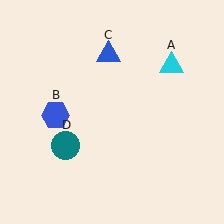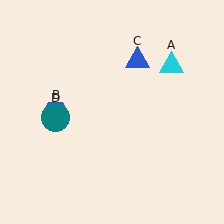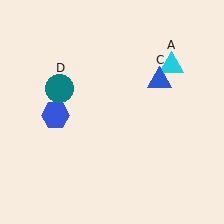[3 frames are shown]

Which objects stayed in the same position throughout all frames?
Cyan triangle (object A) and blue hexagon (object B) remained stationary.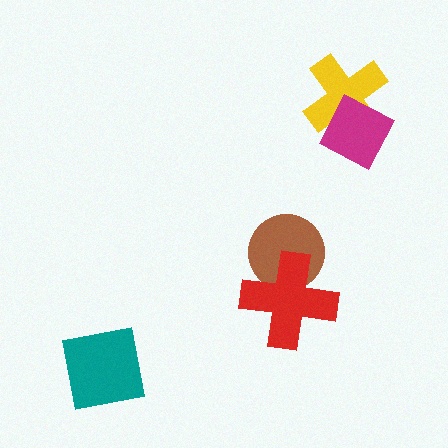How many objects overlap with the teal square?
0 objects overlap with the teal square.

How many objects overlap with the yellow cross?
1 object overlaps with the yellow cross.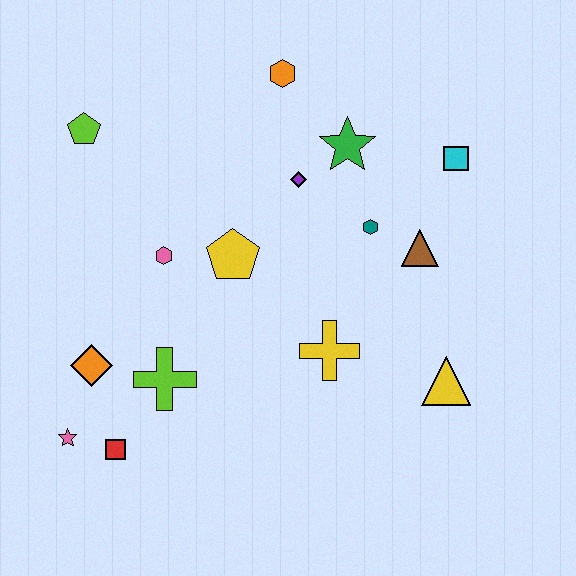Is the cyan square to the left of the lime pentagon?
No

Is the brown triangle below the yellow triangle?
No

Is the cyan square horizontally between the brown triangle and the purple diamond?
No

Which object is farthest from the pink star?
The cyan square is farthest from the pink star.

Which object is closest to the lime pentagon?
The pink hexagon is closest to the lime pentagon.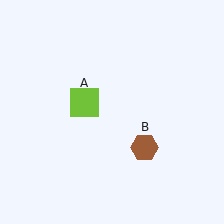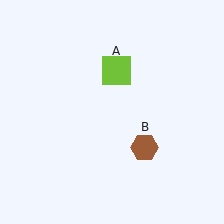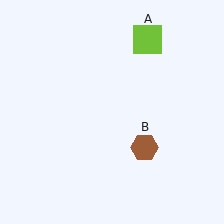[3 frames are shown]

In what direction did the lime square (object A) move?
The lime square (object A) moved up and to the right.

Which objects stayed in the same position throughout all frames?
Brown hexagon (object B) remained stationary.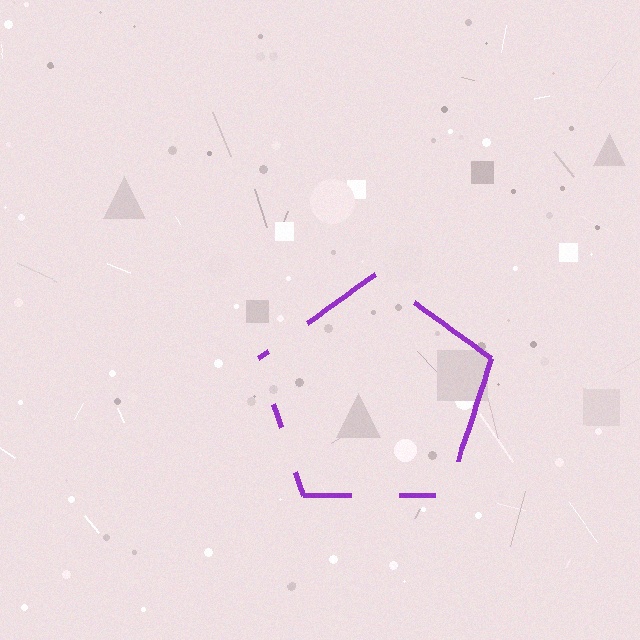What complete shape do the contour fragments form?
The contour fragments form a pentagon.